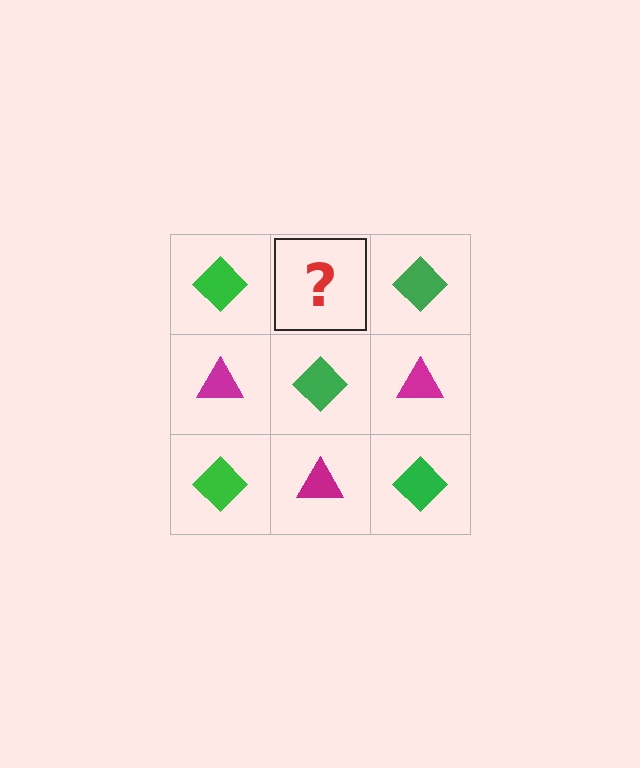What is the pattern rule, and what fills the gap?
The rule is that it alternates green diamond and magenta triangle in a checkerboard pattern. The gap should be filled with a magenta triangle.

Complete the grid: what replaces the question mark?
The question mark should be replaced with a magenta triangle.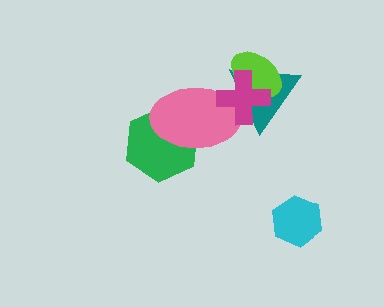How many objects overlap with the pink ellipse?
3 objects overlap with the pink ellipse.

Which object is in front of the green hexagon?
The pink ellipse is in front of the green hexagon.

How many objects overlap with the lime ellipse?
2 objects overlap with the lime ellipse.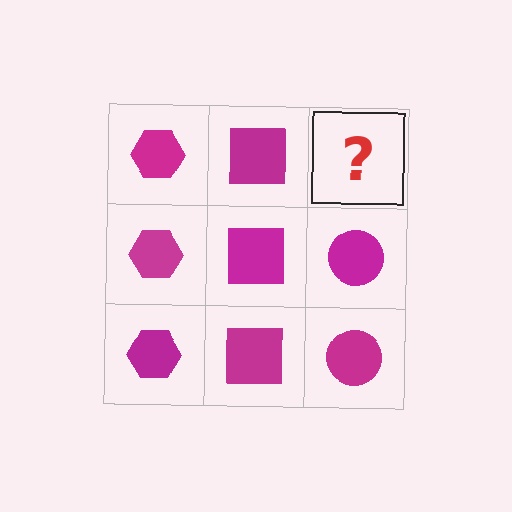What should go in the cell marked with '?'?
The missing cell should contain a magenta circle.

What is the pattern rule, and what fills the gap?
The rule is that each column has a consistent shape. The gap should be filled with a magenta circle.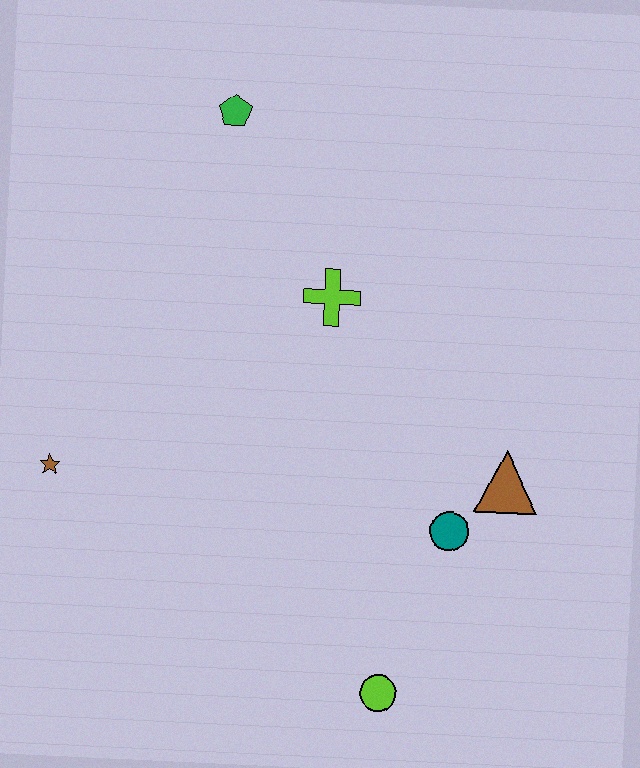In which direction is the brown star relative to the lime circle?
The brown star is to the left of the lime circle.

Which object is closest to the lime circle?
The teal circle is closest to the lime circle.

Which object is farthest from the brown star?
The brown triangle is farthest from the brown star.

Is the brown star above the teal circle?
Yes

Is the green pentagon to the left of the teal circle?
Yes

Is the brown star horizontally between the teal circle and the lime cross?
No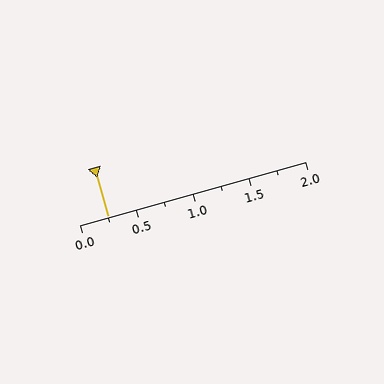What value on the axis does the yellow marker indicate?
The marker indicates approximately 0.25.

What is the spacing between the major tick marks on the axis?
The major ticks are spaced 0.5 apart.